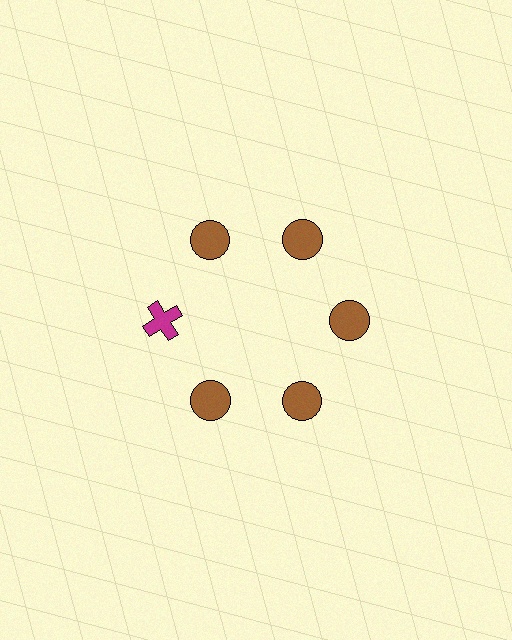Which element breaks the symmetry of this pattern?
The magenta cross at roughly the 9 o'clock position breaks the symmetry. All other shapes are brown circles.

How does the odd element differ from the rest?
It differs in both color (magenta instead of brown) and shape (cross instead of circle).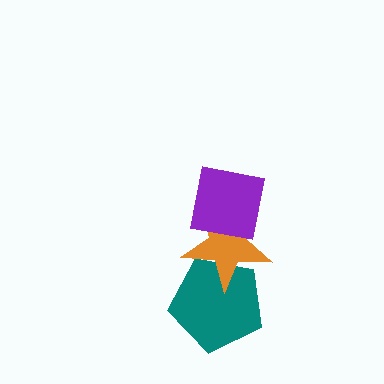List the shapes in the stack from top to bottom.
From top to bottom: the purple square, the orange star, the teal pentagon.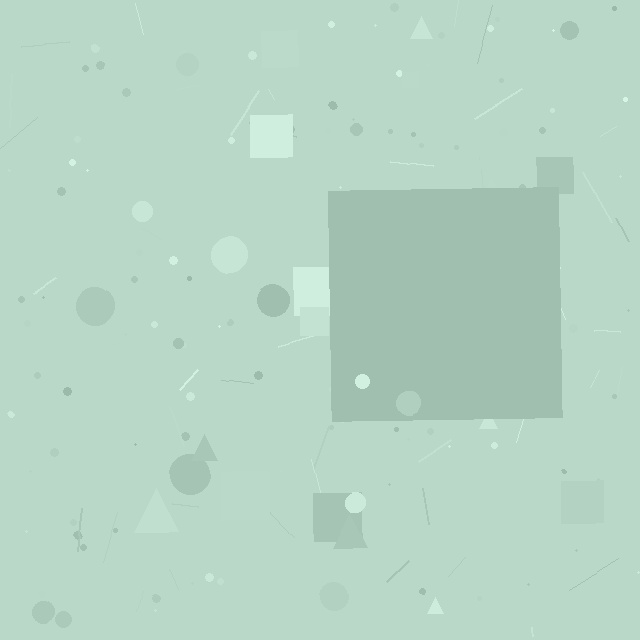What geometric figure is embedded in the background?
A square is embedded in the background.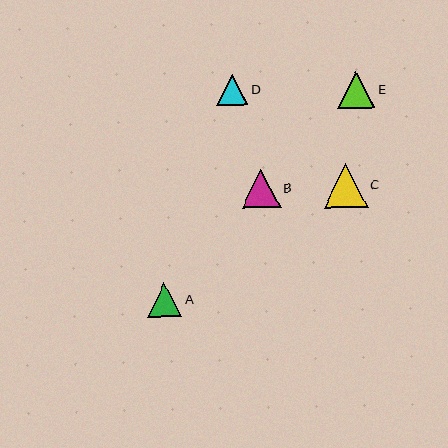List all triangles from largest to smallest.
From largest to smallest: C, B, E, A, D.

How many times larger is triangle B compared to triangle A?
Triangle B is approximately 1.1 times the size of triangle A.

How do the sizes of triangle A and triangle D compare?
Triangle A and triangle D are approximately the same size.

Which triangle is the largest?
Triangle C is the largest with a size of approximately 44 pixels.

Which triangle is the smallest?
Triangle D is the smallest with a size of approximately 31 pixels.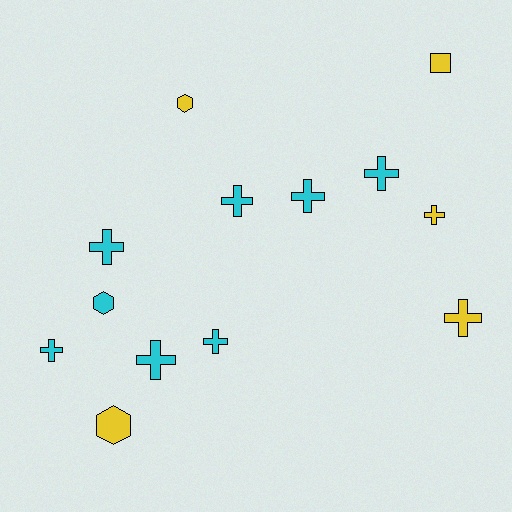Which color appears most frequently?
Cyan, with 8 objects.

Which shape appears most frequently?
Cross, with 9 objects.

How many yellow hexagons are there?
There are 2 yellow hexagons.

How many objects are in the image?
There are 13 objects.